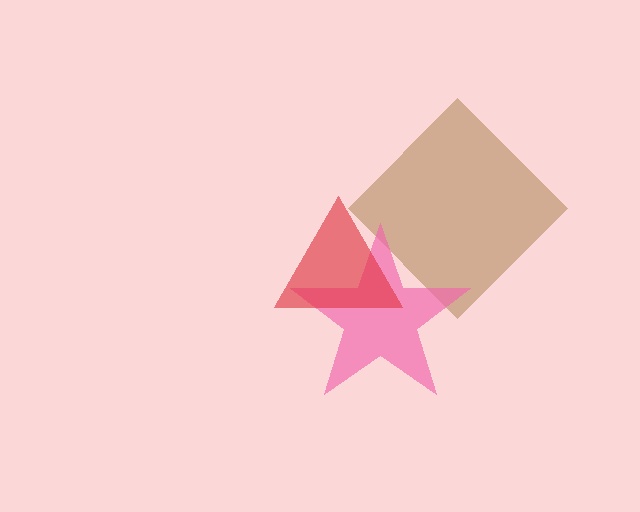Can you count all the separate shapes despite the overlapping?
Yes, there are 3 separate shapes.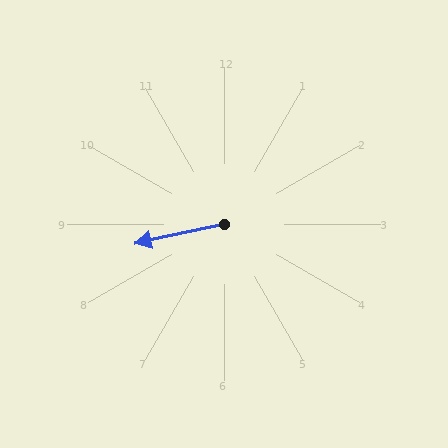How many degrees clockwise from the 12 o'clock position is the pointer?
Approximately 258 degrees.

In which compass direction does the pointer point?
West.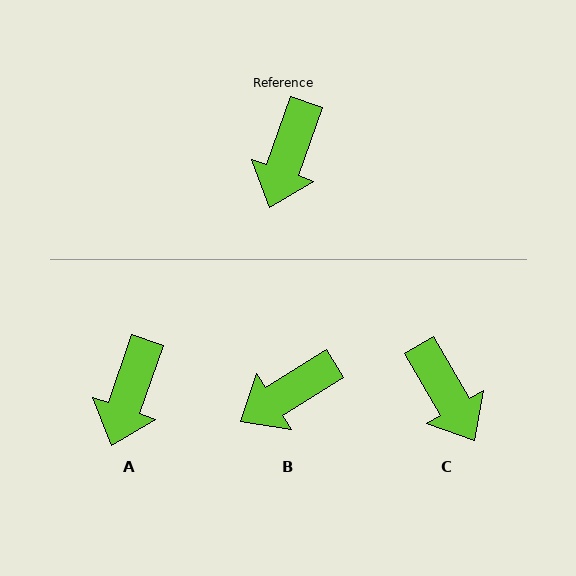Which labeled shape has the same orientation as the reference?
A.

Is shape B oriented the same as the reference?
No, it is off by about 39 degrees.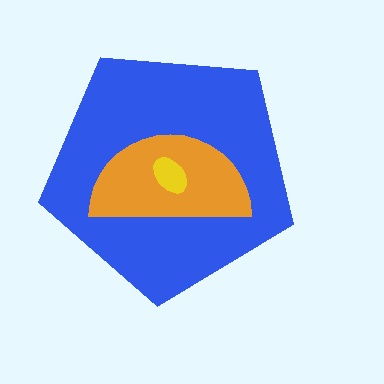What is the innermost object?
The yellow ellipse.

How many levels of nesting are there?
3.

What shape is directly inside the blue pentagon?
The orange semicircle.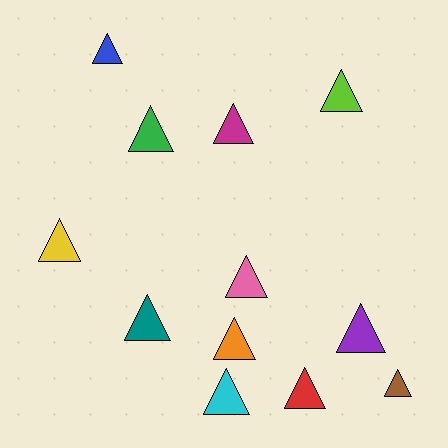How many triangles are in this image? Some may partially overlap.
There are 12 triangles.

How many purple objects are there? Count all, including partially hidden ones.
There is 1 purple object.